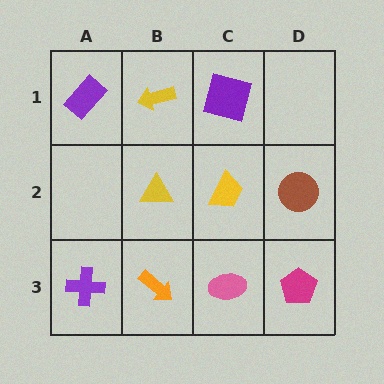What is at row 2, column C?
A yellow trapezoid.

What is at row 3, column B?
An orange arrow.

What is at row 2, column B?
A yellow triangle.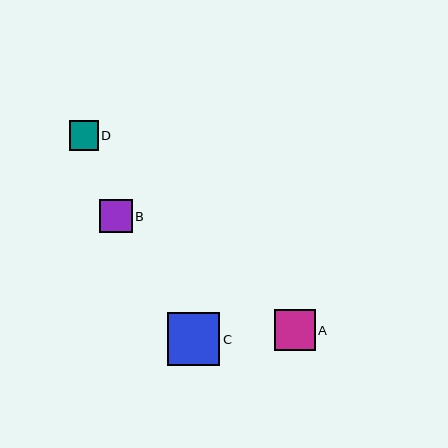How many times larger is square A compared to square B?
Square A is approximately 1.2 times the size of square B.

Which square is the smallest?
Square D is the smallest with a size of approximately 29 pixels.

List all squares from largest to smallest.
From largest to smallest: C, A, B, D.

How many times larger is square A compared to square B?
Square A is approximately 1.2 times the size of square B.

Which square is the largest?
Square C is the largest with a size of approximately 52 pixels.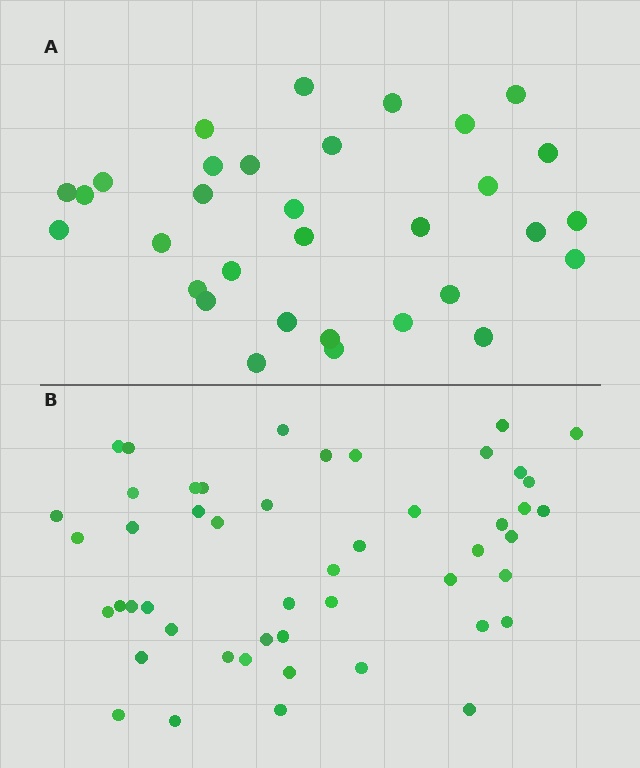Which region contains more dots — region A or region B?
Region B (the bottom region) has more dots.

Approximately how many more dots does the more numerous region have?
Region B has approximately 15 more dots than region A.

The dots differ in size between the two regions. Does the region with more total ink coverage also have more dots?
No. Region A has more total ink coverage because its dots are larger, but region B actually contains more individual dots. Total area can be misleading — the number of items is what matters here.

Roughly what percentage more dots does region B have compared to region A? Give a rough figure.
About 55% more.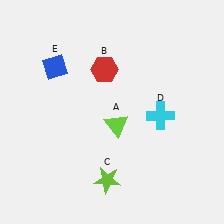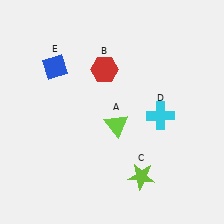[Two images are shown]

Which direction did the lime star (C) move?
The lime star (C) moved right.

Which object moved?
The lime star (C) moved right.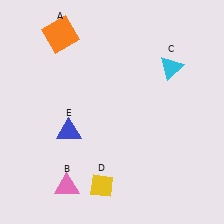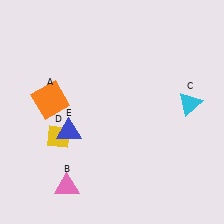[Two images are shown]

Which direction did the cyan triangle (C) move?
The cyan triangle (C) moved down.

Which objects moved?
The objects that moved are: the orange square (A), the cyan triangle (C), the yellow diamond (D).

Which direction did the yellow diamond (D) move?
The yellow diamond (D) moved up.